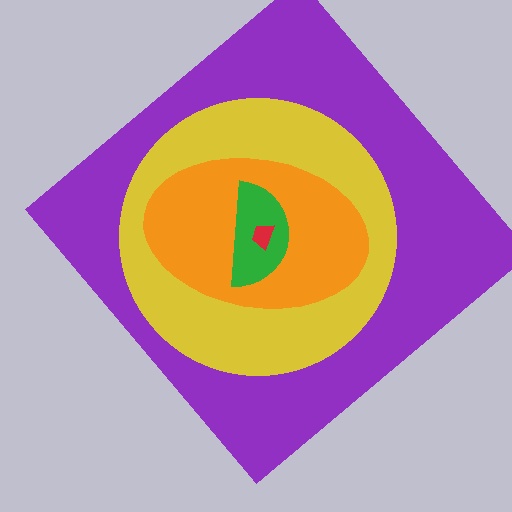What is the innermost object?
The red trapezoid.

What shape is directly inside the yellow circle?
The orange ellipse.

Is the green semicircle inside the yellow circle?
Yes.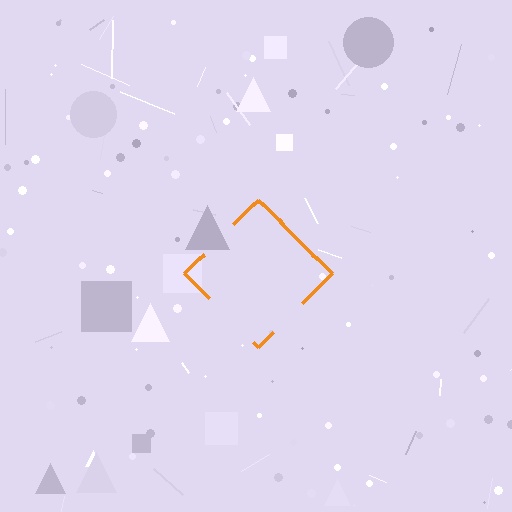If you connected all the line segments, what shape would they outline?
They would outline a diamond.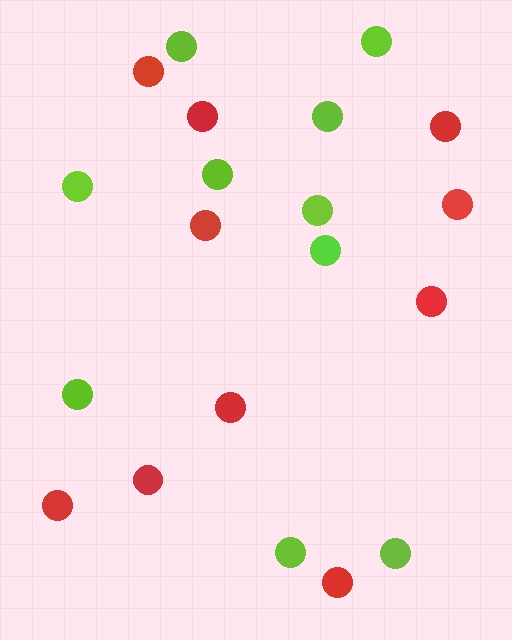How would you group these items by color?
There are 2 groups: one group of lime circles (10) and one group of red circles (10).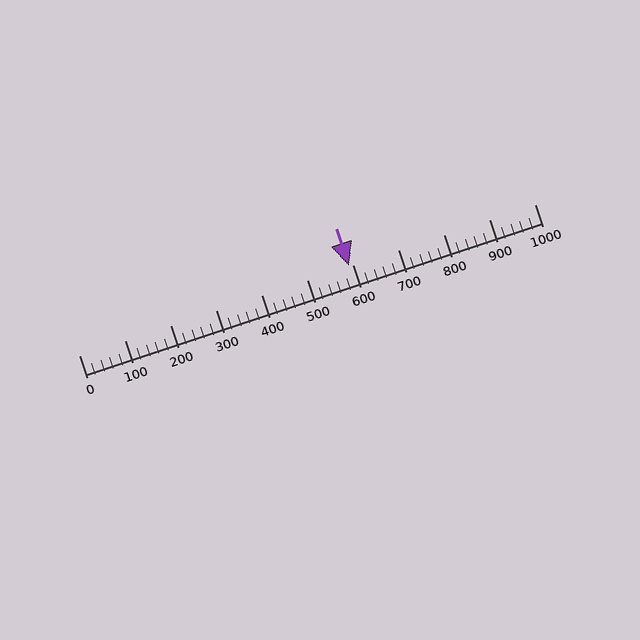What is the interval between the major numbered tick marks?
The major tick marks are spaced 100 units apart.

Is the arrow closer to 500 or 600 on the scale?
The arrow is closer to 600.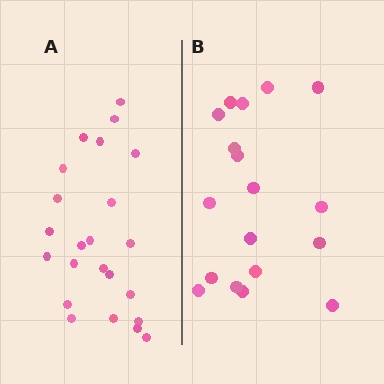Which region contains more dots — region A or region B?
Region A (the left region) has more dots.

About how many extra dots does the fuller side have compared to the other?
Region A has about 5 more dots than region B.